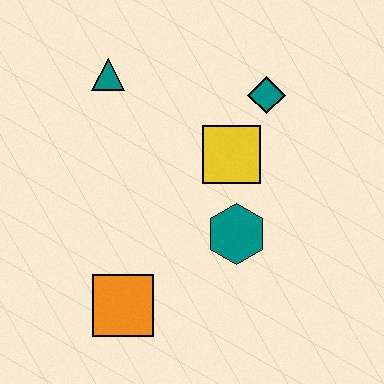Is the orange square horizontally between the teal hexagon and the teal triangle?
Yes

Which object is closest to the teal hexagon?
The yellow square is closest to the teal hexagon.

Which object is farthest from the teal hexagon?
The teal triangle is farthest from the teal hexagon.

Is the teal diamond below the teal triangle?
Yes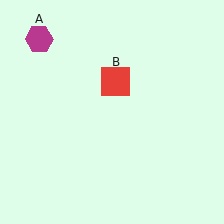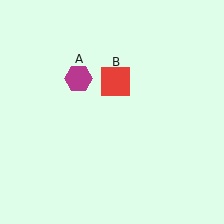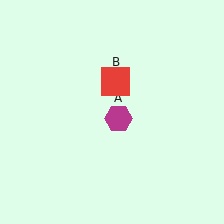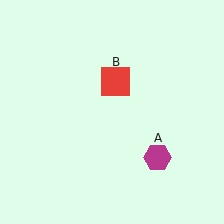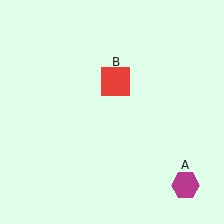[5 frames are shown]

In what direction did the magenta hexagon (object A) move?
The magenta hexagon (object A) moved down and to the right.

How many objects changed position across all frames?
1 object changed position: magenta hexagon (object A).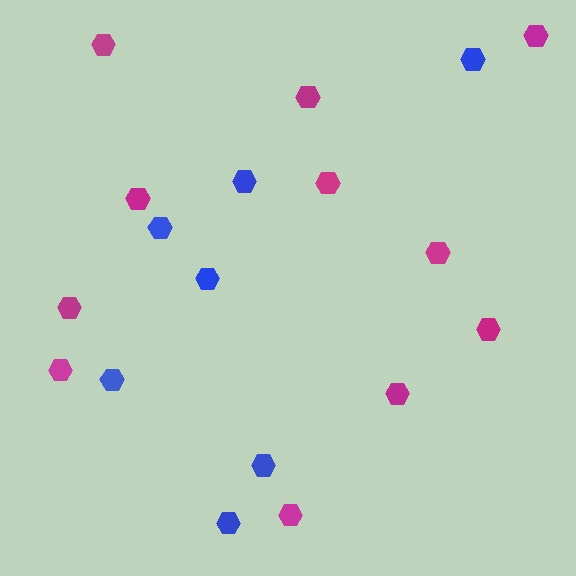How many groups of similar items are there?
There are 2 groups: one group of magenta hexagons (11) and one group of blue hexagons (7).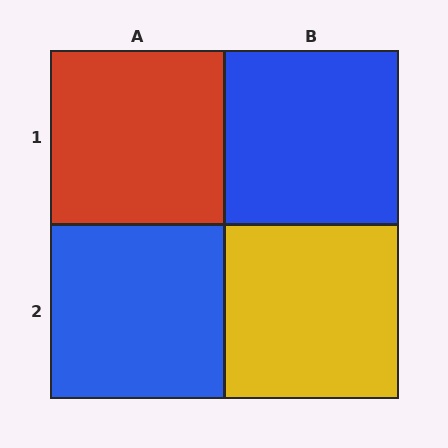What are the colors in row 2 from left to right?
Blue, yellow.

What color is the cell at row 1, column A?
Red.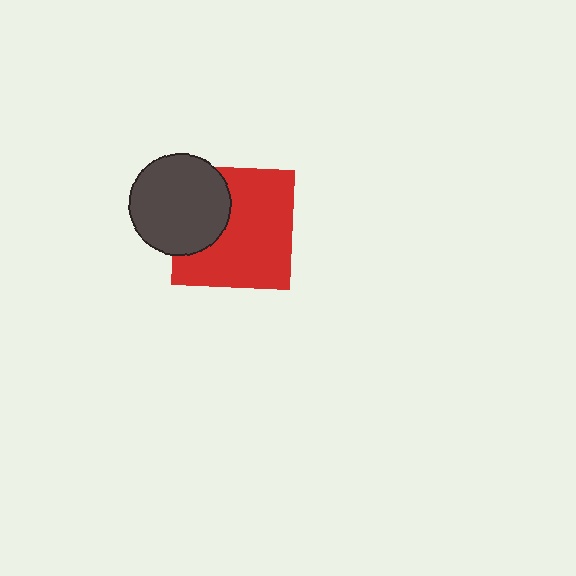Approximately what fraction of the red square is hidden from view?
Roughly 31% of the red square is hidden behind the dark gray circle.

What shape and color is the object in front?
The object in front is a dark gray circle.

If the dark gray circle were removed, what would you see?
You would see the complete red square.